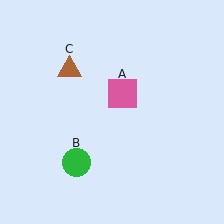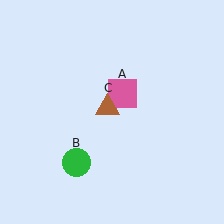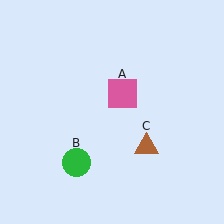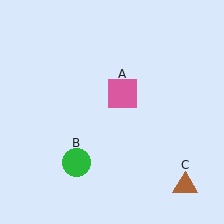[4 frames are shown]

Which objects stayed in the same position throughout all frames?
Pink square (object A) and green circle (object B) remained stationary.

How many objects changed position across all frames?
1 object changed position: brown triangle (object C).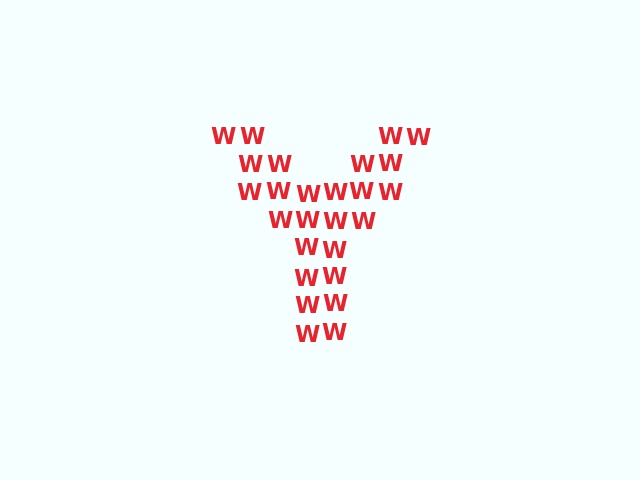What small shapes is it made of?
It is made of small letter W's.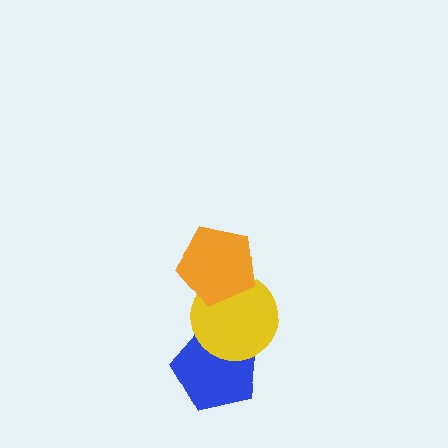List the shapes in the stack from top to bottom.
From top to bottom: the orange pentagon, the yellow circle, the blue pentagon.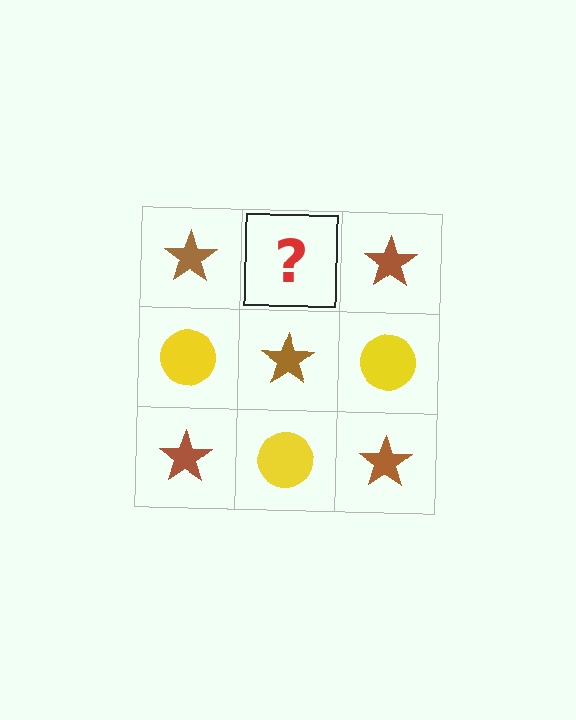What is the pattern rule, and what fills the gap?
The rule is that it alternates brown star and yellow circle in a checkerboard pattern. The gap should be filled with a yellow circle.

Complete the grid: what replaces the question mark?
The question mark should be replaced with a yellow circle.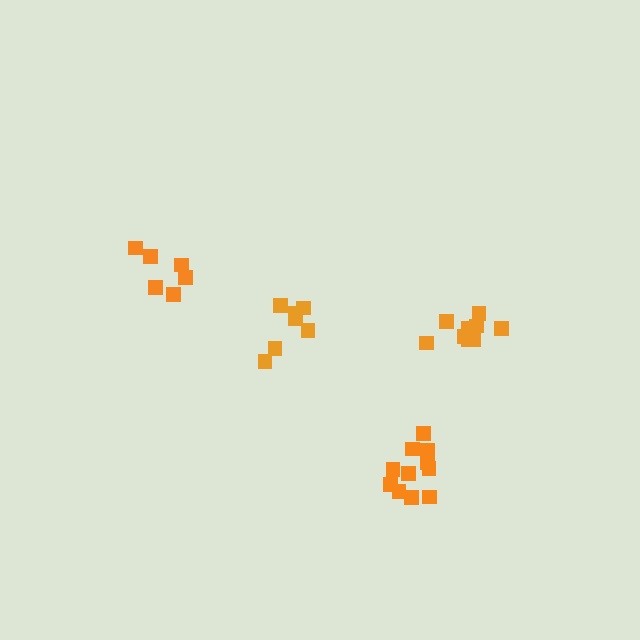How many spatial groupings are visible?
There are 4 spatial groupings.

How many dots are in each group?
Group 1: 11 dots, Group 2: 6 dots, Group 3: 7 dots, Group 4: 10 dots (34 total).